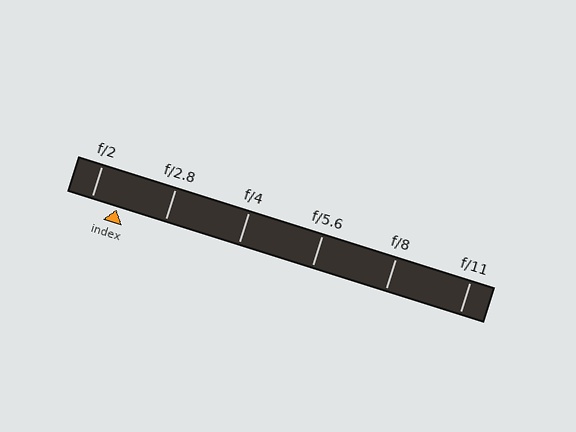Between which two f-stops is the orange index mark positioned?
The index mark is between f/2 and f/2.8.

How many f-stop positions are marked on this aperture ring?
There are 6 f-stop positions marked.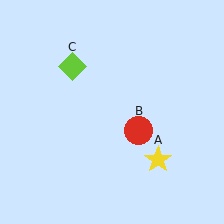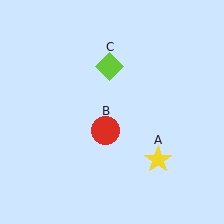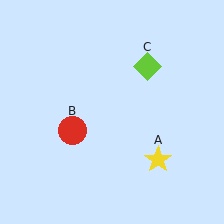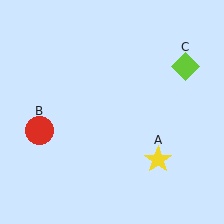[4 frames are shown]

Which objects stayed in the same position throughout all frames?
Yellow star (object A) remained stationary.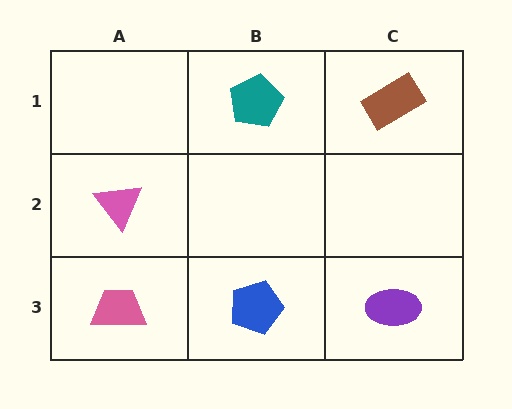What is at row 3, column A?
A pink trapezoid.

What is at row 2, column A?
A pink triangle.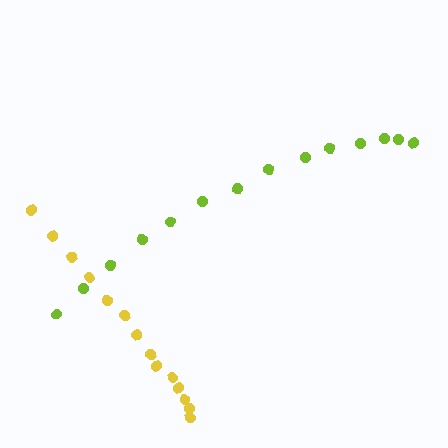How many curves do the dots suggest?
There are 2 distinct paths.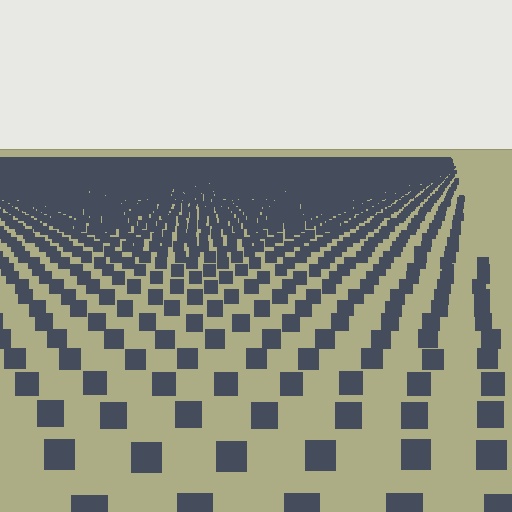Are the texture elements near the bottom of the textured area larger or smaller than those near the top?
Larger. Near the bottom, elements are closer to the viewer and appear at a bigger on-screen size.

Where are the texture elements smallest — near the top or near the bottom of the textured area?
Near the top.